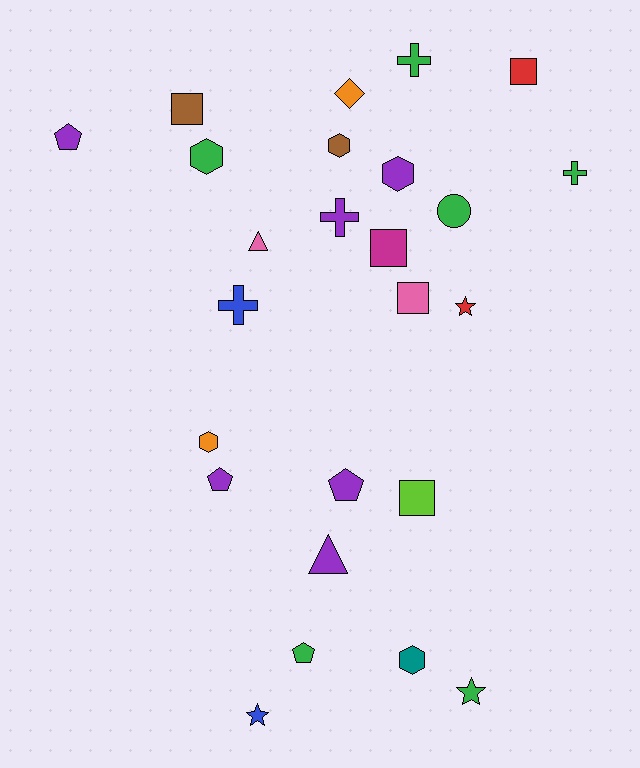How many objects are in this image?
There are 25 objects.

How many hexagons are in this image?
There are 5 hexagons.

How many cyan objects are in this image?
There are no cyan objects.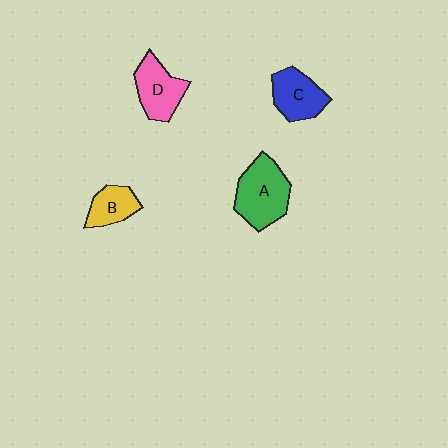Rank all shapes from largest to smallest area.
From largest to smallest: A (green), D (pink), C (blue), B (yellow).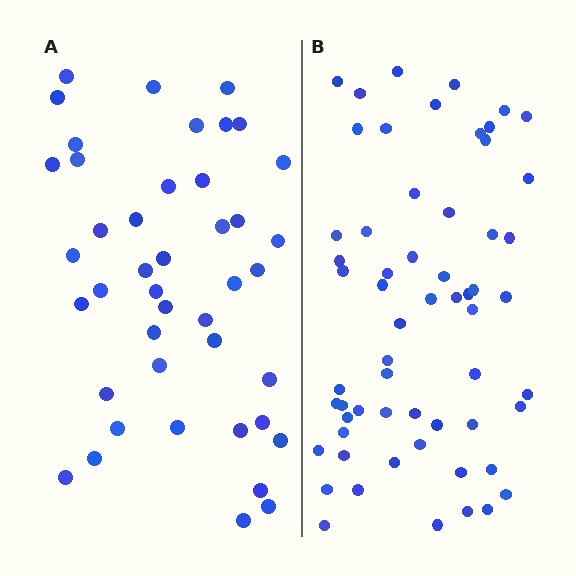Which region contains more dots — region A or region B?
Region B (the right region) has more dots.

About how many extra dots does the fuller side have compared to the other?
Region B has approximately 15 more dots than region A.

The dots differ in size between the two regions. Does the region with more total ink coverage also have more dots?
No. Region A has more total ink coverage because its dots are larger, but region B actually contains more individual dots. Total area can be misleading — the number of items is what matters here.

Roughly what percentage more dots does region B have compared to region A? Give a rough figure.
About 40% more.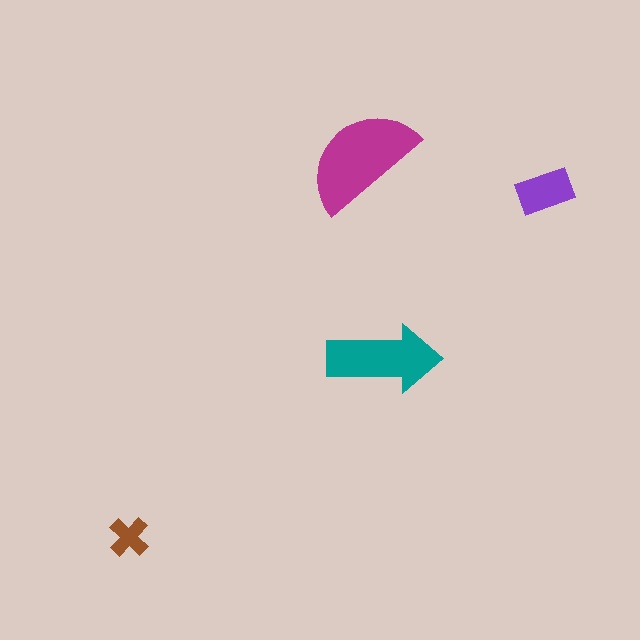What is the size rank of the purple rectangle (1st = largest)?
3rd.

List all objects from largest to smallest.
The magenta semicircle, the teal arrow, the purple rectangle, the brown cross.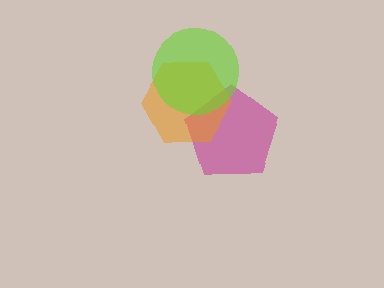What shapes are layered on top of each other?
The layered shapes are: a magenta pentagon, an orange hexagon, a lime circle.